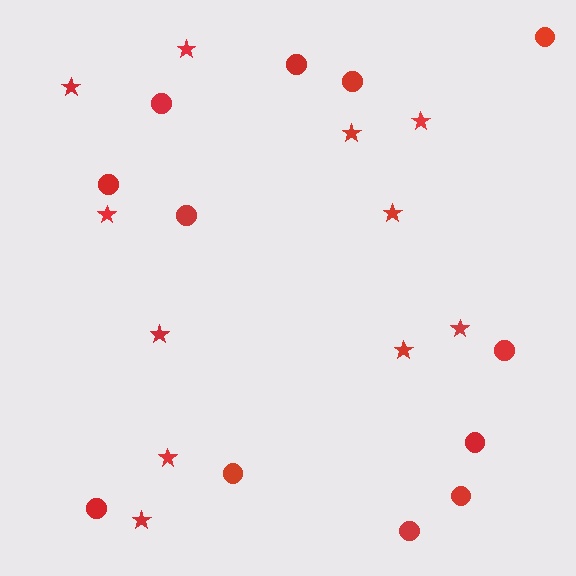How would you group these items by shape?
There are 2 groups: one group of stars (11) and one group of circles (12).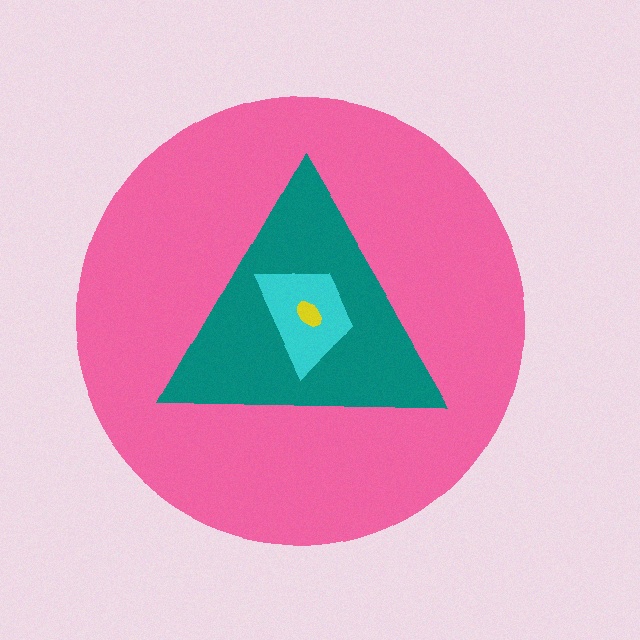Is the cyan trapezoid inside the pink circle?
Yes.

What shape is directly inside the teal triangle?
The cyan trapezoid.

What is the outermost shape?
The pink circle.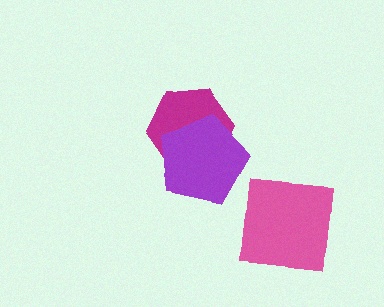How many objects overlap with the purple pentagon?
1 object overlaps with the purple pentagon.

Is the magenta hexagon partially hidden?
Yes, it is partially covered by another shape.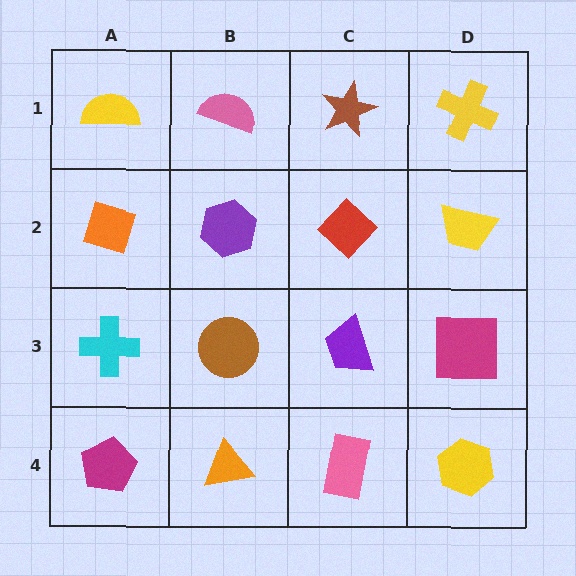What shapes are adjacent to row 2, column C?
A brown star (row 1, column C), a purple trapezoid (row 3, column C), a purple hexagon (row 2, column B), a yellow trapezoid (row 2, column D).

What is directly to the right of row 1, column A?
A pink semicircle.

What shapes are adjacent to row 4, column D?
A magenta square (row 3, column D), a pink rectangle (row 4, column C).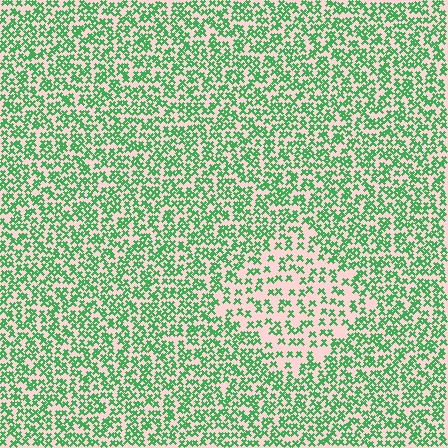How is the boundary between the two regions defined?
The boundary is defined by a change in element density (approximately 1.9x ratio). All elements are the same color, size, and shape.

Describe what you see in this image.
The image contains small green elements arranged at two different densities. A diamond-shaped region is visible where the elements are less densely packed than the surrounding area.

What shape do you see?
I see a diamond.